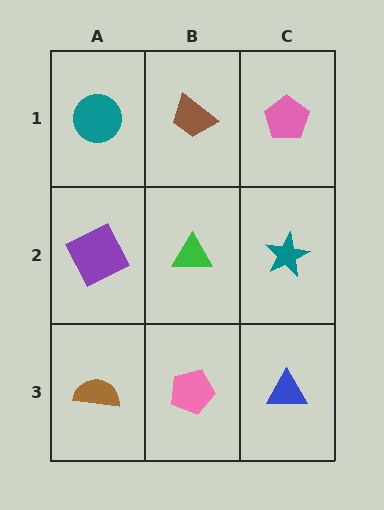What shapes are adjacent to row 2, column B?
A brown trapezoid (row 1, column B), a pink pentagon (row 3, column B), a purple square (row 2, column A), a teal star (row 2, column C).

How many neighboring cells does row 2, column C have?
3.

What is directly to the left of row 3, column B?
A brown semicircle.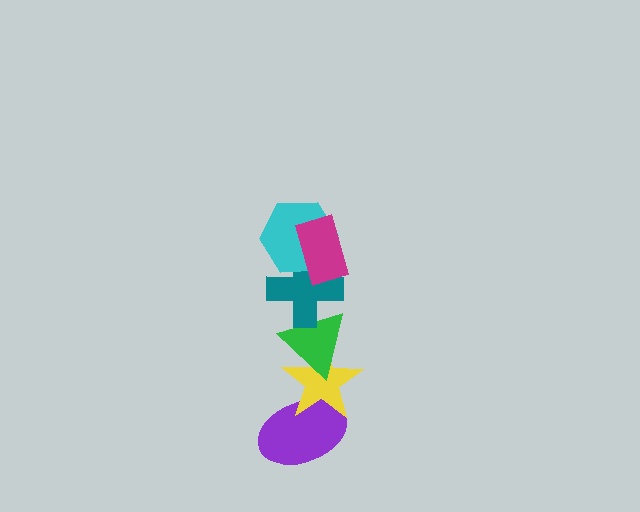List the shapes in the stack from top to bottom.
From top to bottom: the magenta rectangle, the cyan hexagon, the teal cross, the green triangle, the yellow star, the purple ellipse.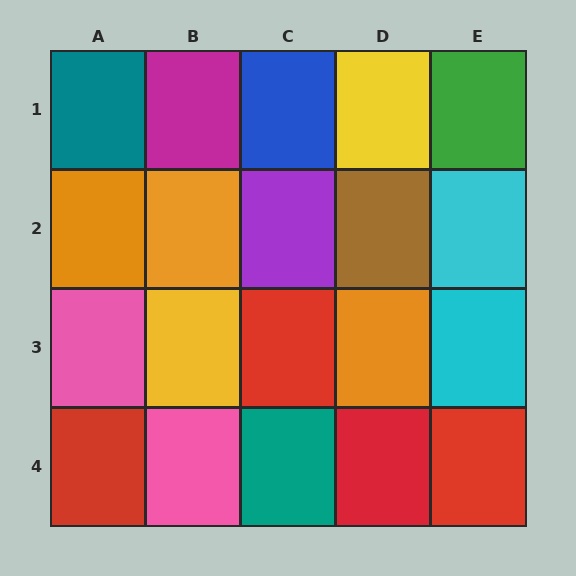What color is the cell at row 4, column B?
Pink.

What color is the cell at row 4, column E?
Red.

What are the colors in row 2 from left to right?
Orange, orange, purple, brown, cyan.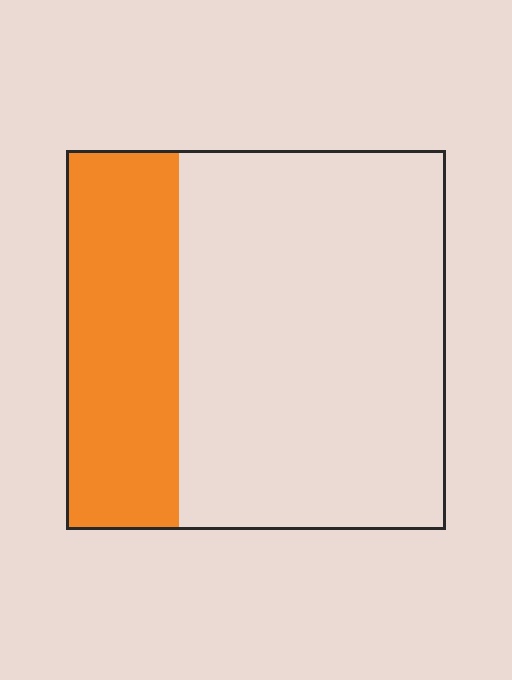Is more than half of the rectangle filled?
No.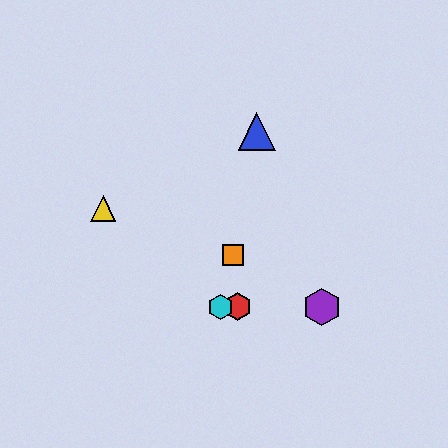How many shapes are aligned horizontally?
4 shapes (the red hexagon, the green hexagon, the purple hexagon, the cyan hexagon) are aligned horizontally.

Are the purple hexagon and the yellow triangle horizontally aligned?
No, the purple hexagon is at y≈307 and the yellow triangle is at y≈209.